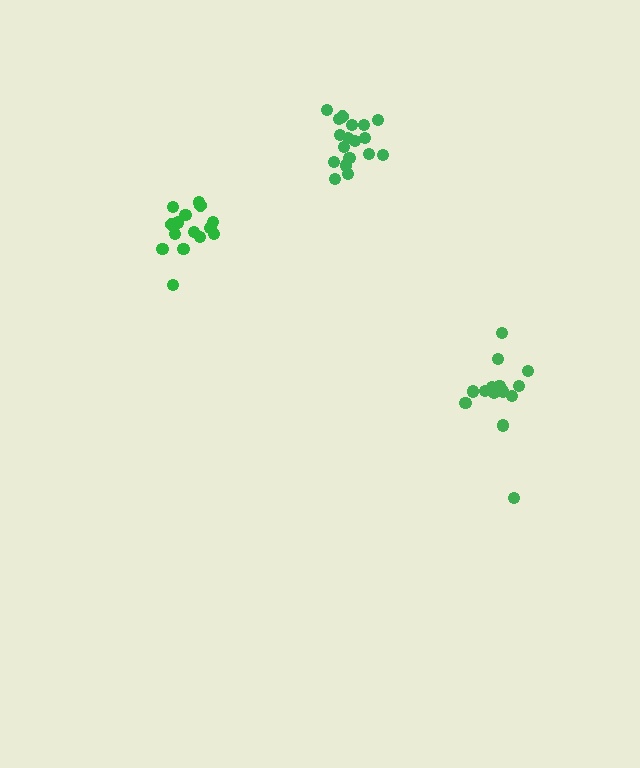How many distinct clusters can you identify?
There are 3 distinct clusters.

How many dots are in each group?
Group 1: 18 dots, Group 2: 15 dots, Group 3: 14 dots (47 total).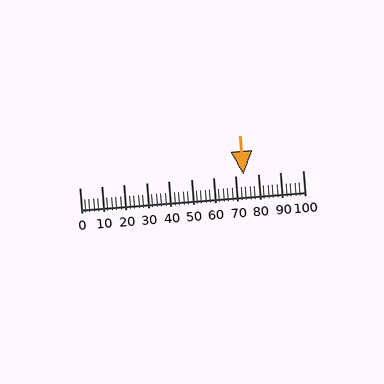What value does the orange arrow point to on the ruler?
The orange arrow points to approximately 74.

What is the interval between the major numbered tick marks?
The major tick marks are spaced 10 units apart.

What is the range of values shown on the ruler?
The ruler shows values from 0 to 100.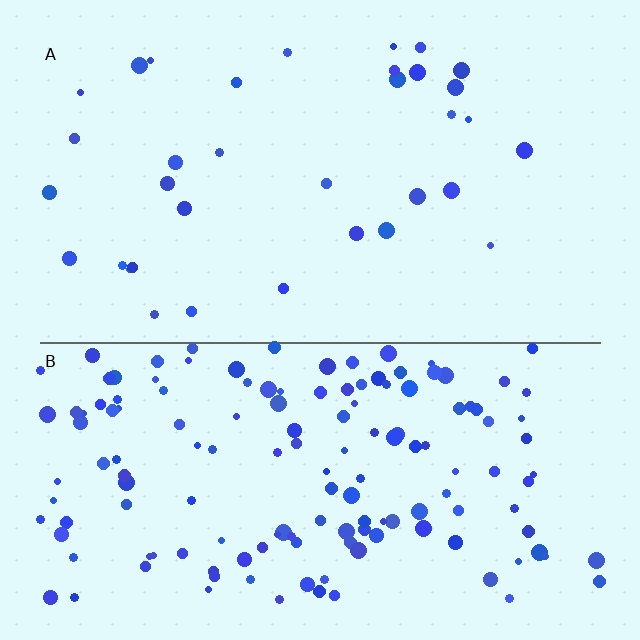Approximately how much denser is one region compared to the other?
Approximately 4.3× — region B over region A.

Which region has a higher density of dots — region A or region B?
B (the bottom).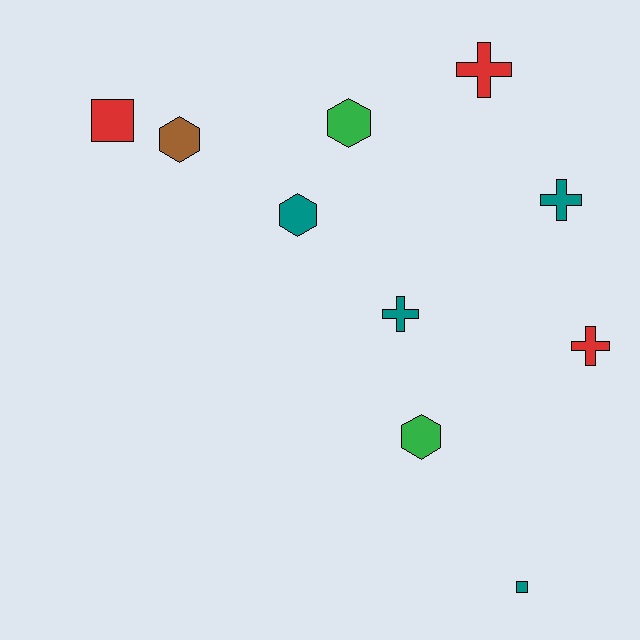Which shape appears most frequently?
Hexagon, with 4 objects.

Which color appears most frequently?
Teal, with 4 objects.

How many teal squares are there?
There is 1 teal square.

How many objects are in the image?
There are 10 objects.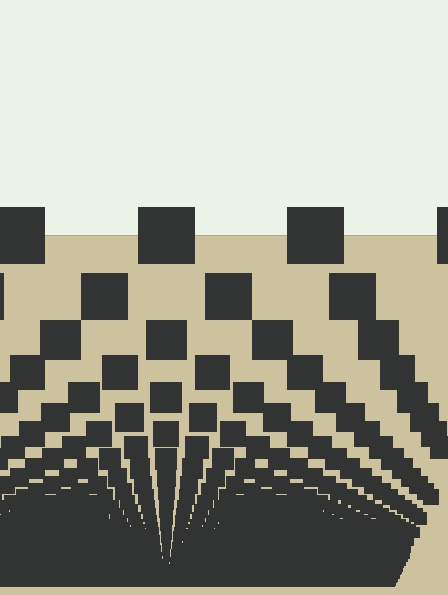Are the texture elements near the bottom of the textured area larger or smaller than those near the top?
Smaller. The gradient is inverted — elements near the bottom are smaller and denser.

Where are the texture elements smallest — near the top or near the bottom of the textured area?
Near the bottom.